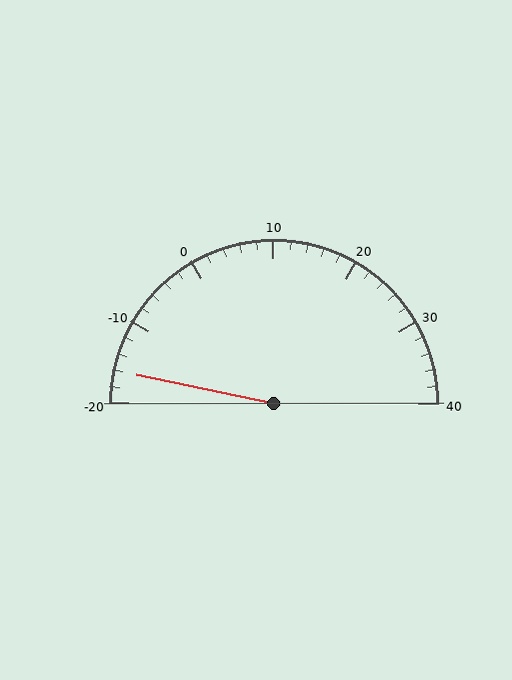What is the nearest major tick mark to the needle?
The nearest major tick mark is -20.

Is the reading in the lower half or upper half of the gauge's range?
The reading is in the lower half of the range (-20 to 40).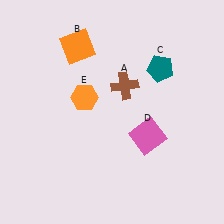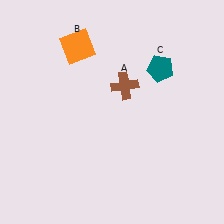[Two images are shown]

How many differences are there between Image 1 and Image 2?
There are 2 differences between the two images.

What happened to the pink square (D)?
The pink square (D) was removed in Image 2. It was in the bottom-right area of Image 1.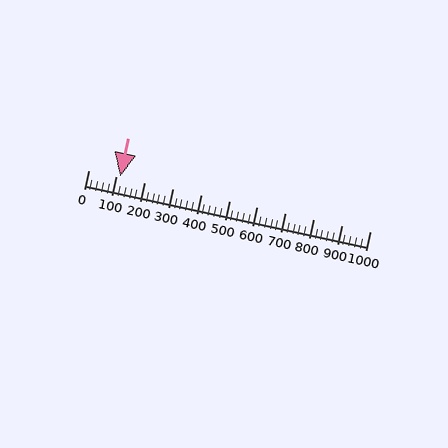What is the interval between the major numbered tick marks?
The major tick marks are spaced 100 units apart.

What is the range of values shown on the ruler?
The ruler shows values from 0 to 1000.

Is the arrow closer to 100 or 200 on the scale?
The arrow is closer to 100.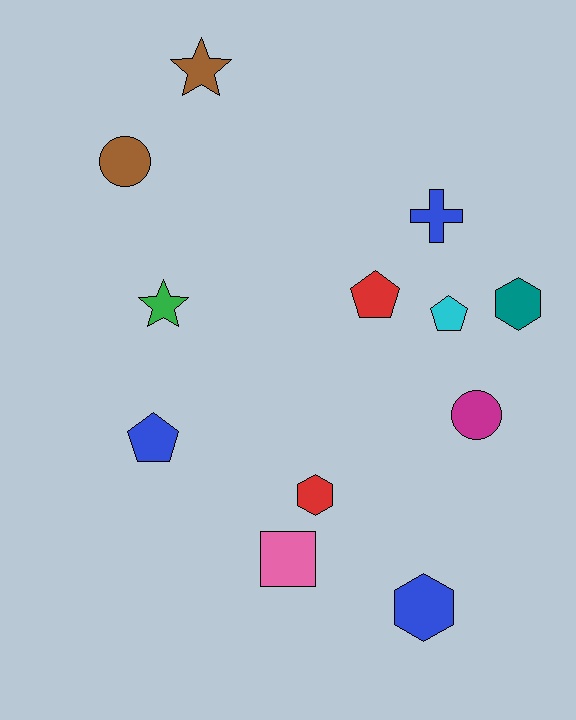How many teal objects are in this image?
There is 1 teal object.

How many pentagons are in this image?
There are 3 pentagons.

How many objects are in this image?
There are 12 objects.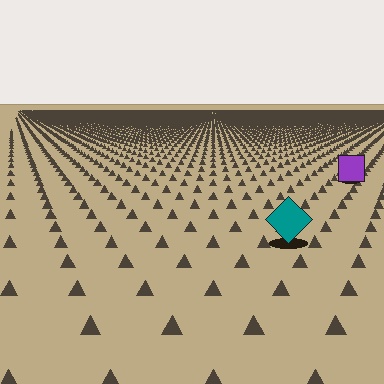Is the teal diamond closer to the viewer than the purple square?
Yes. The teal diamond is closer — you can tell from the texture gradient: the ground texture is coarser near it.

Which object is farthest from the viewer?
The purple square is farthest from the viewer. It appears smaller and the ground texture around it is denser.